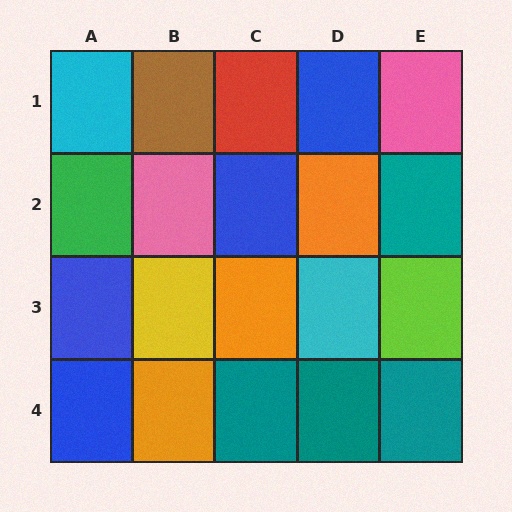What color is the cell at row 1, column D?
Blue.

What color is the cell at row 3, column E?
Lime.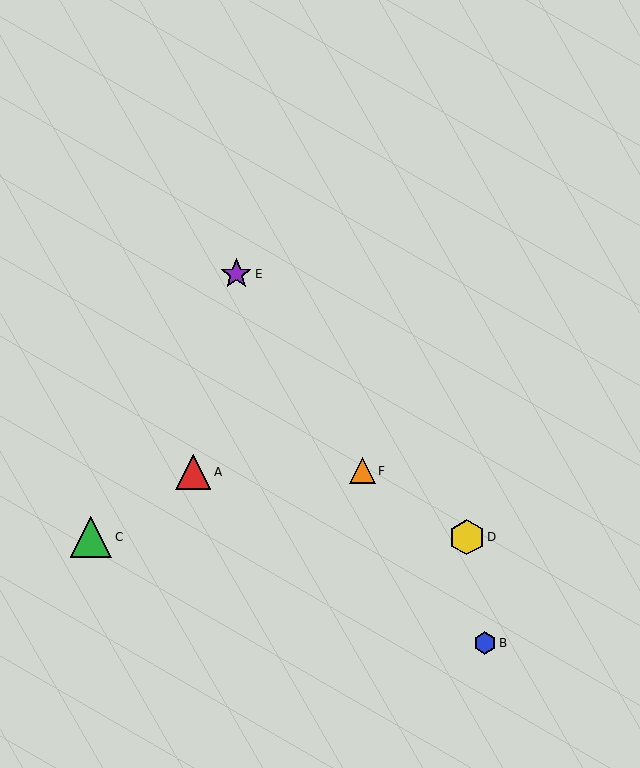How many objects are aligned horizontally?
2 objects (C, D) are aligned horizontally.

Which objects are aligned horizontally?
Objects C, D are aligned horizontally.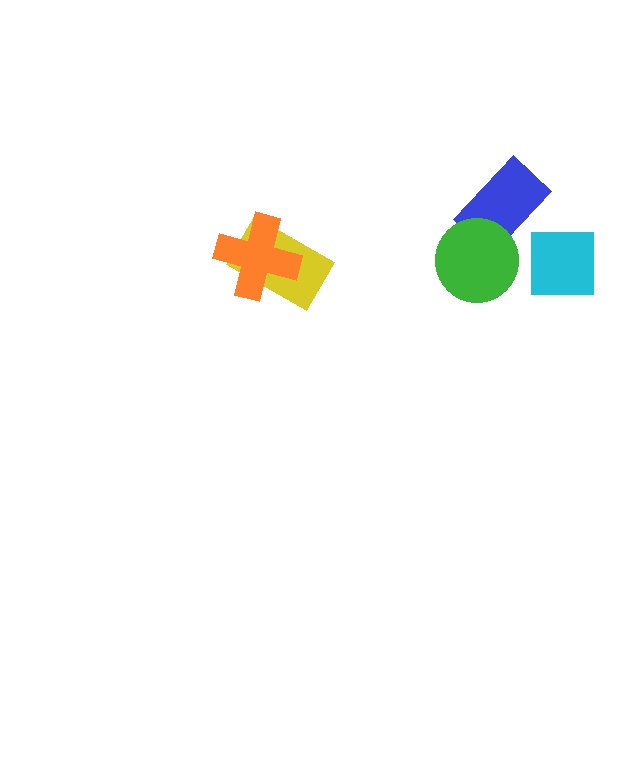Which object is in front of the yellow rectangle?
The orange cross is in front of the yellow rectangle.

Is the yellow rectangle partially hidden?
Yes, it is partially covered by another shape.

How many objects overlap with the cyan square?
0 objects overlap with the cyan square.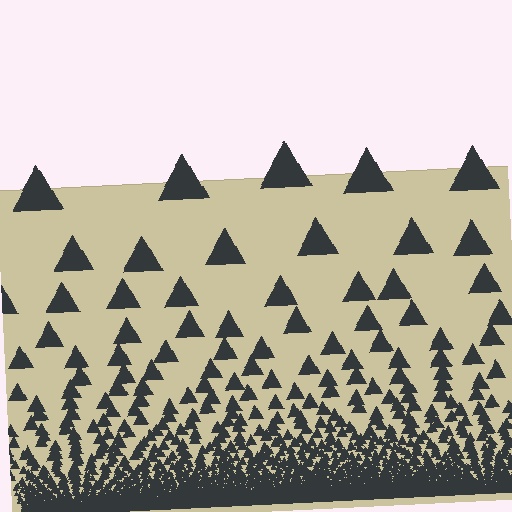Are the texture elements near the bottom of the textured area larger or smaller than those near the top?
Smaller. The gradient is inverted — elements near the bottom are smaller and denser.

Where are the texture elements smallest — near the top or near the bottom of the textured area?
Near the bottom.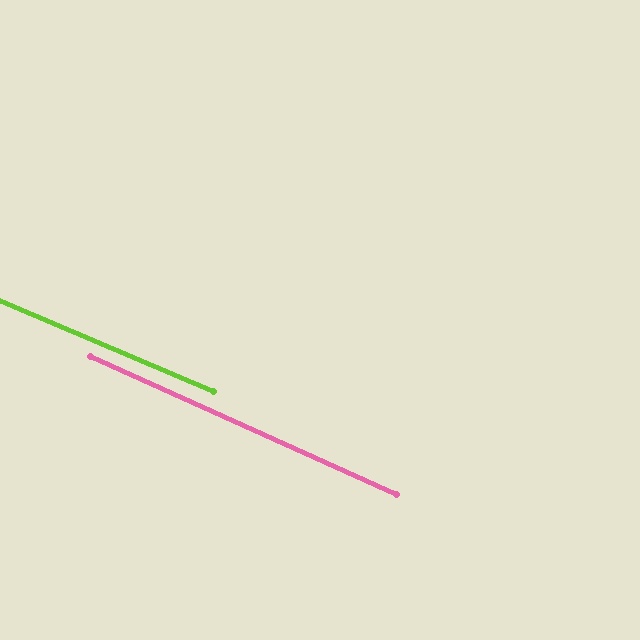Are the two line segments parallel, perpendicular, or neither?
Parallel — their directions differ by only 1.3°.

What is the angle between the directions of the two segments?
Approximately 1 degree.